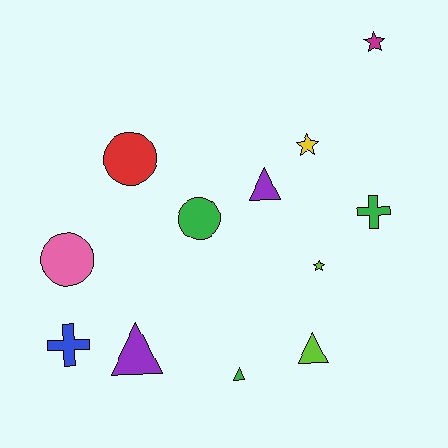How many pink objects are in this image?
There is 1 pink object.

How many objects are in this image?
There are 12 objects.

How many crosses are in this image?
There are 2 crosses.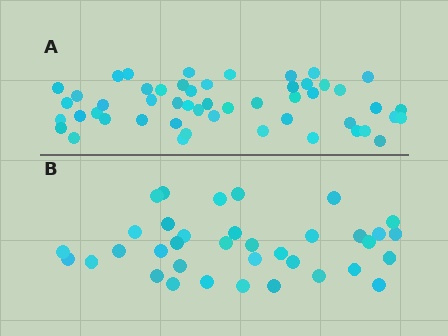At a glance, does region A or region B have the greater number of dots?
Region A (the top region) has more dots.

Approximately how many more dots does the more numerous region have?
Region A has approximately 15 more dots than region B.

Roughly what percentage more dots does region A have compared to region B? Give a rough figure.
About 40% more.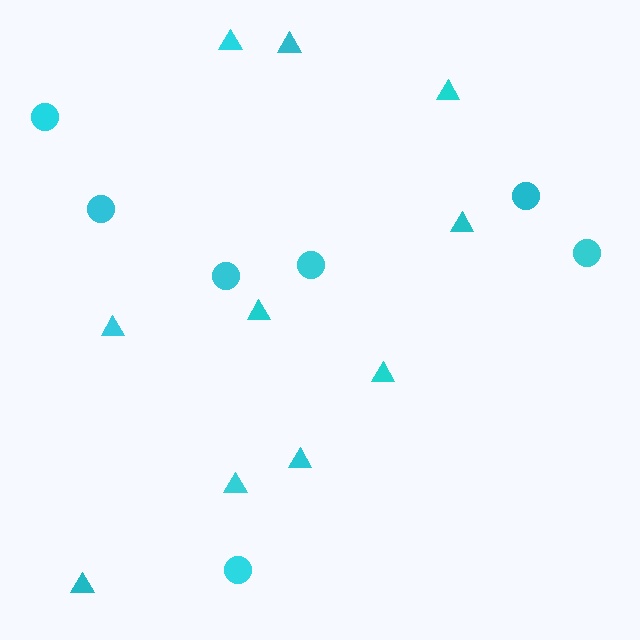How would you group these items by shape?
There are 2 groups: one group of circles (7) and one group of triangles (10).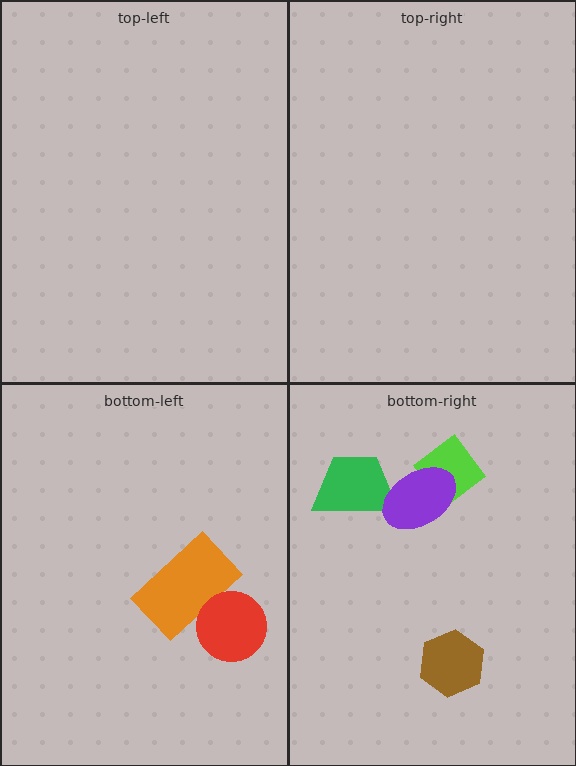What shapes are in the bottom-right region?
The brown hexagon, the lime diamond, the green trapezoid, the purple ellipse.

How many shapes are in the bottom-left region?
2.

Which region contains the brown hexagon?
The bottom-right region.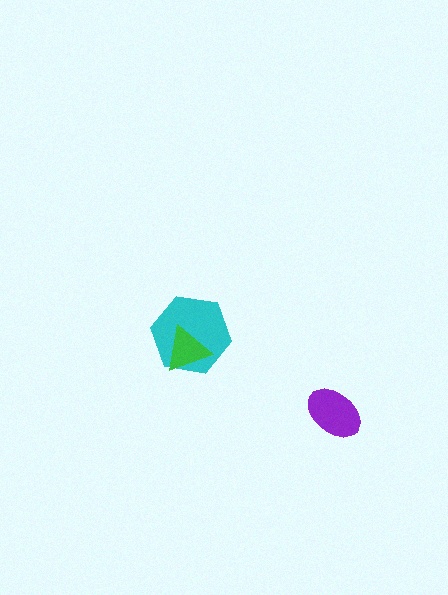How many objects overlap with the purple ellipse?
0 objects overlap with the purple ellipse.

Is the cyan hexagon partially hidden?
Yes, it is partially covered by another shape.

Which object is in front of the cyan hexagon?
The green triangle is in front of the cyan hexagon.